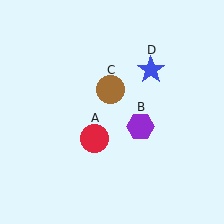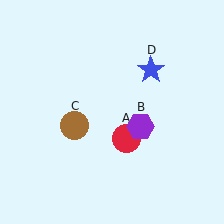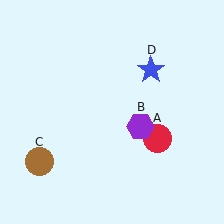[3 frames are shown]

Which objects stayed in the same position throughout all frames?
Purple hexagon (object B) and blue star (object D) remained stationary.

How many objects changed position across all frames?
2 objects changed position: red circle (object A), brown circle (object C).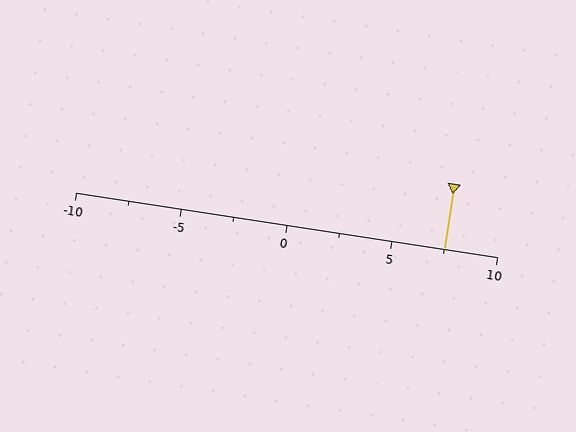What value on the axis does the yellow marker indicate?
The marker indicates approximately 7.5.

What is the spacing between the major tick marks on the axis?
The major ticks are spaced 5 apart.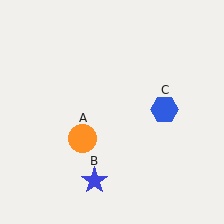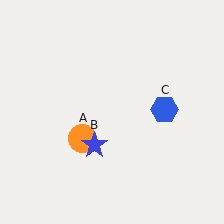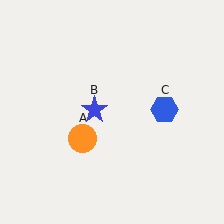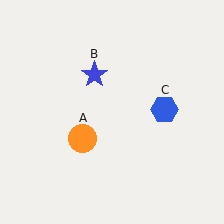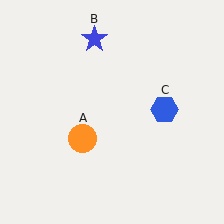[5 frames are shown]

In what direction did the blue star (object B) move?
The blue star (object B) moved up.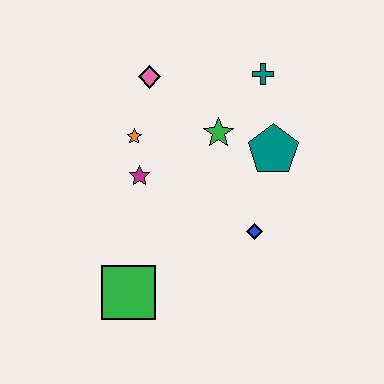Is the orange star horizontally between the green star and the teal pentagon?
No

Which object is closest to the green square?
The magenta star is closest to the green square.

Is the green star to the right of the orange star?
Yes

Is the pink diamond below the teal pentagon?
No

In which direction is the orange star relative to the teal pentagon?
The orange star is to the left of the teal pentagon.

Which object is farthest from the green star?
The green square is farthest from the green star.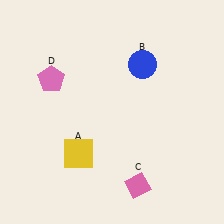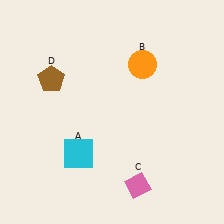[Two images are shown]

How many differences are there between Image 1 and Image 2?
There are 3 differences between the two images.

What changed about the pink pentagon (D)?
In Image 1, D is pink. In Image 2, it changed to brown.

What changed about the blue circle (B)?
In Image 1, B is blue. In Image 2, it changed to orange.